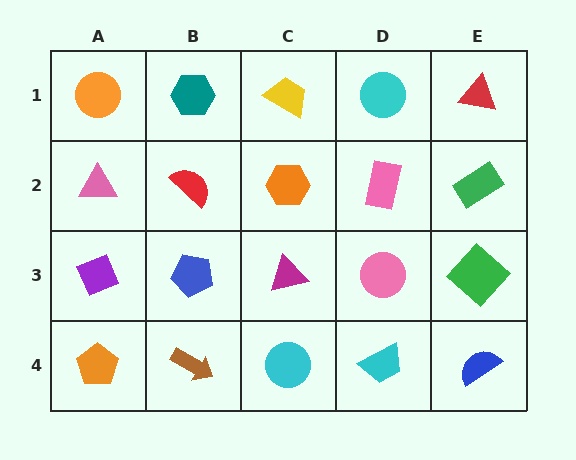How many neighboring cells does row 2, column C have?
4.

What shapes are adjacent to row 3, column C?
An orange hexagon (row 2, column C), a cyan circle (row 4, column C), a blue pentagon (row 3, column B), a pink circle (row 3, column D).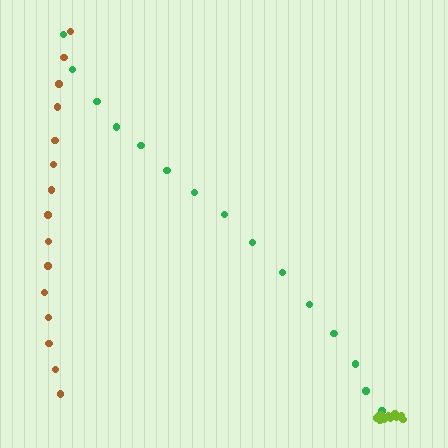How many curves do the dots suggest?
There are 3 distinct paths.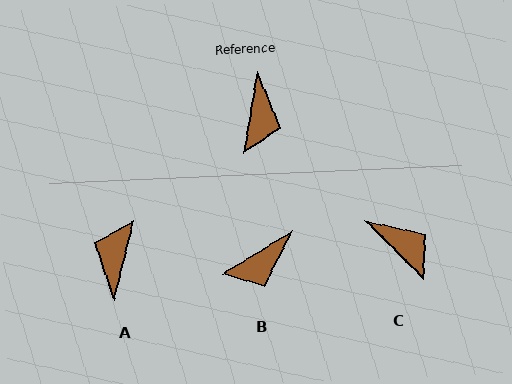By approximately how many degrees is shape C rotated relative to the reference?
Approximately 55 degrees counter-clockwise.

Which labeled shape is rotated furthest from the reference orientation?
A, about 176 degrees away.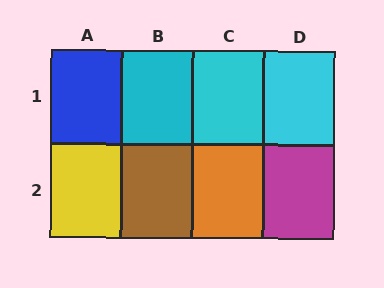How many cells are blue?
1 cell is blue.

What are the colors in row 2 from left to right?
Yellow, brown, orange, magenta.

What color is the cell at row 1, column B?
Cyan.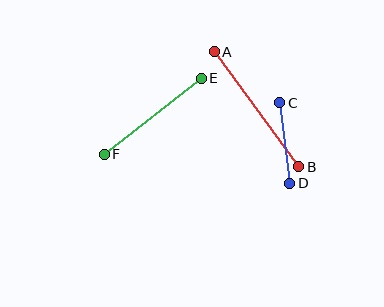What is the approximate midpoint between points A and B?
The midpoint is at approximately (256, 109) pixels.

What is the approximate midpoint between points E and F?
The midpoint is at approximately (153, 116) pixels.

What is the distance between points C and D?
The distance is approximately 81 pixels.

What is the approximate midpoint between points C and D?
The midpoint is at approximately (285, 143) pixels.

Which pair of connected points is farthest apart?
Points A and B are farthest apart.